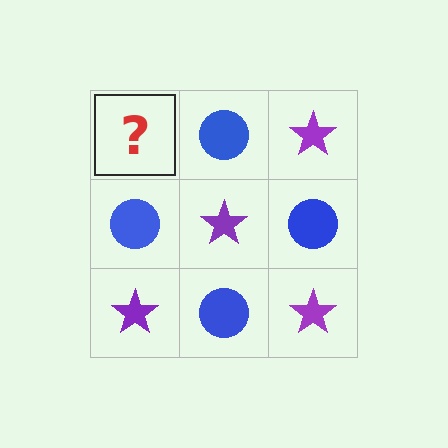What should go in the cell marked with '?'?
The missing cell should contain a purple star.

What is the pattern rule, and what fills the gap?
The rule is that it alternates purple star and blue circle in a checkerboard pattern. The gap should be filled with a purple star.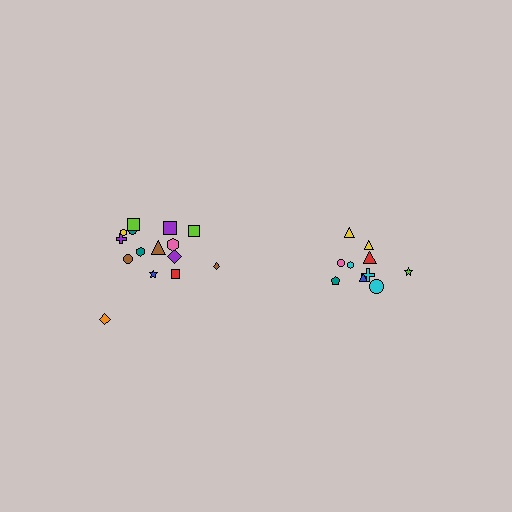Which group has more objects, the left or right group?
The left group.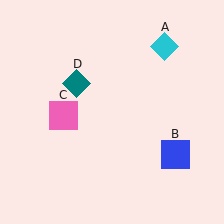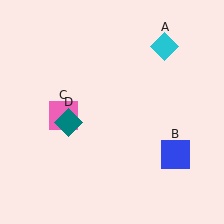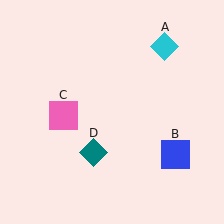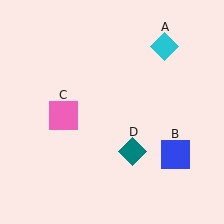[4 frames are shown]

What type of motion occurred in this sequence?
The teal diamond (object D) rotated counterclockwise around the center of the scene.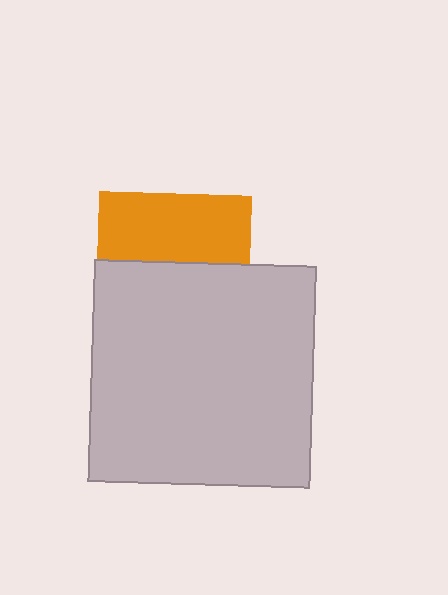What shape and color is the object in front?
The object in front is a light gray square.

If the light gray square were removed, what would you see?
You would see the complete orange square.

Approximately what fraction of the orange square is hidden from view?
Roughly 55% of the orange square is hidden behind the light gray square.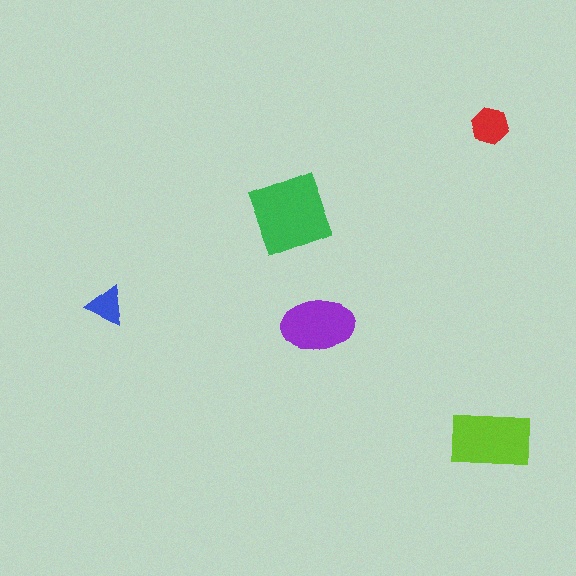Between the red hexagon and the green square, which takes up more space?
The green square.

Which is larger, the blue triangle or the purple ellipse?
The purple ellipse.